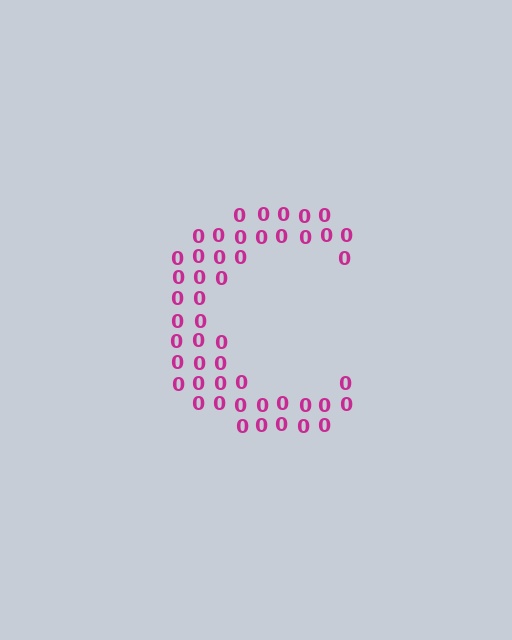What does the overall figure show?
The overall figure shows the letter C.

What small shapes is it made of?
It is made of small digit 0's.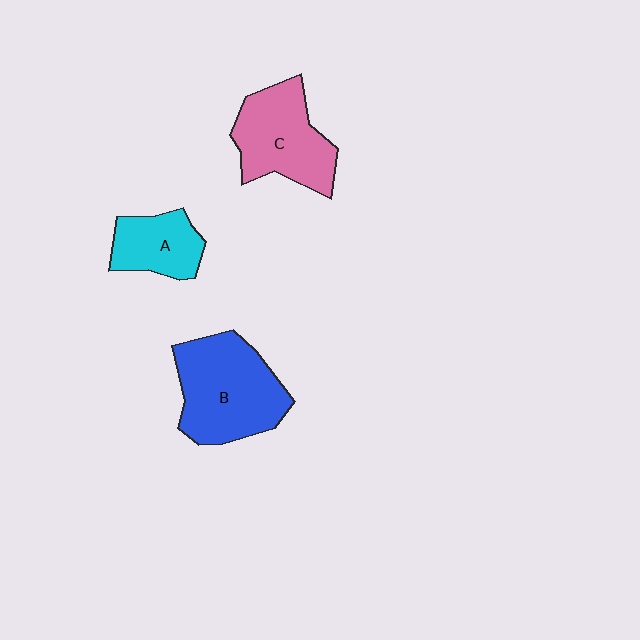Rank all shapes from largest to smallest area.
From largest to smallest: B (blue), C (pink), A (cyan).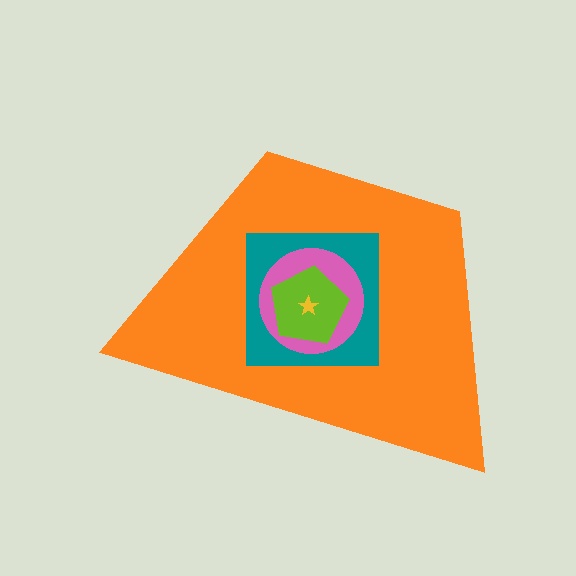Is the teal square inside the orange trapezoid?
Yes.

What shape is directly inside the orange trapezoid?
The teal square.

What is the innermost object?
The yellow star.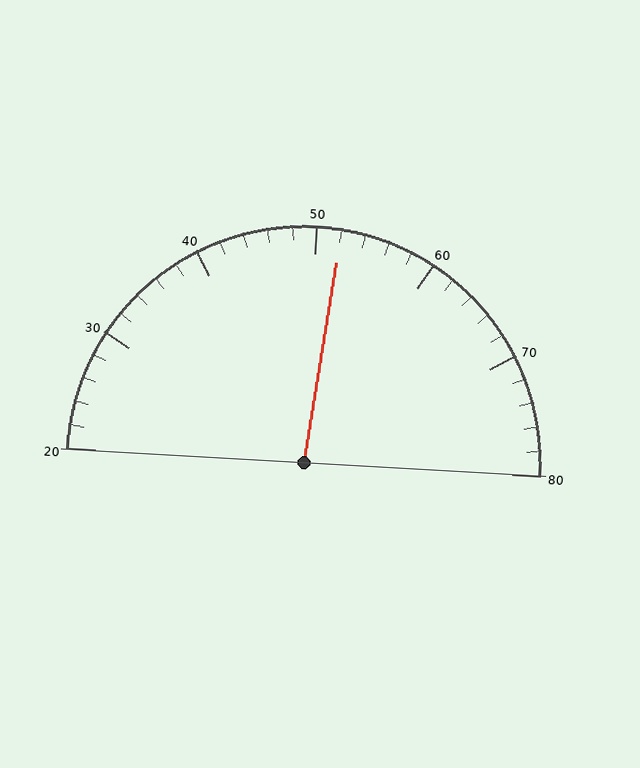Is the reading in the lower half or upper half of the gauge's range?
The reading is in the upper half of the range (20 to 80).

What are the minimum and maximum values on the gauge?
The gauge ranges from 20 to 80.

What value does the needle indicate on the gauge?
The needle indicates approximately 52.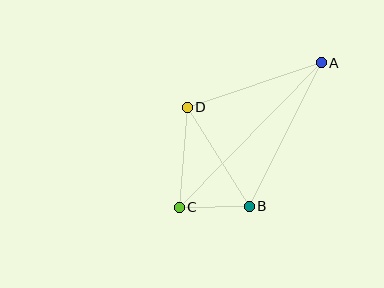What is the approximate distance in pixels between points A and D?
The distance between A and D is approximately 141 pixels.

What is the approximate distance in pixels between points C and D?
The distance between C and D is approximately 100 pixels.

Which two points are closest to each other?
Points B and C are closest to each other.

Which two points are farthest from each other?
Points A and C are farthest from each other.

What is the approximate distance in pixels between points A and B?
The distance between A and B is approximately 161 pixels.